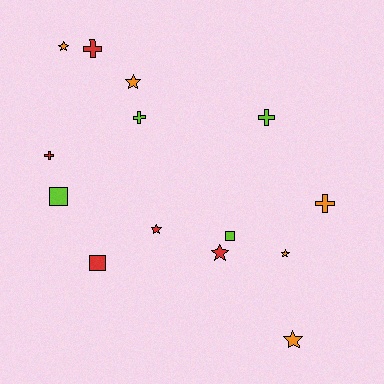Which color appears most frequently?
Orange, with 5 objects.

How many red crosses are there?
There are 2 red crosses.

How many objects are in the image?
There are 14 objects.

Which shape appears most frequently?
Star, with 6 objects.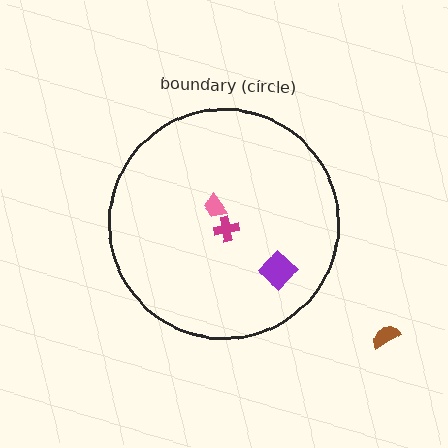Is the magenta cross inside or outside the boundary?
Inside.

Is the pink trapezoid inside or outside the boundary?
Inside.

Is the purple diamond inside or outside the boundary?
Inside.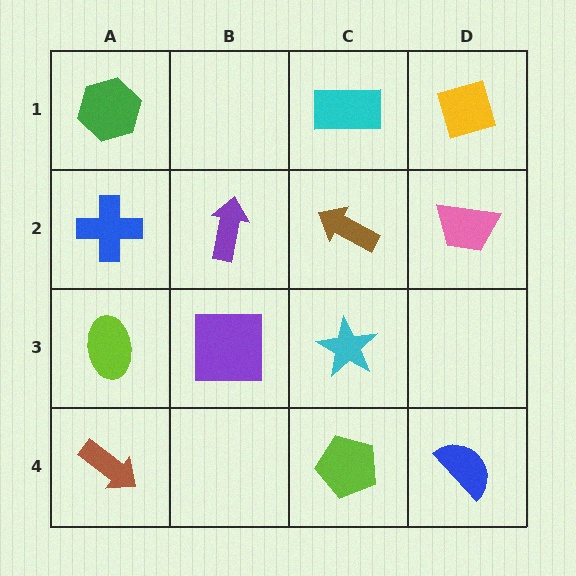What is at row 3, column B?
A purple square.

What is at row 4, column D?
A blue semicircle.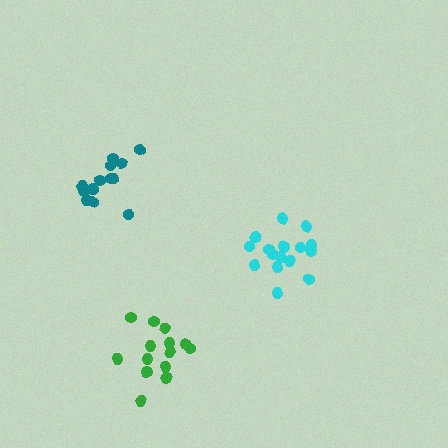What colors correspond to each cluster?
The clusters are colored: teal, cyan, green.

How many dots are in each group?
Group 1: 14 dots, Group 2: 16 dots, Group 3: 14 dots (44 total).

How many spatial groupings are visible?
There are 3 spatial groupings.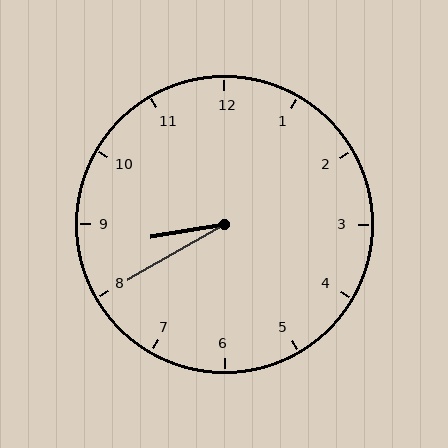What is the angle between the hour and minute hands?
Approximately 20 degrees.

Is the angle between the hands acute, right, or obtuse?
It is acute.